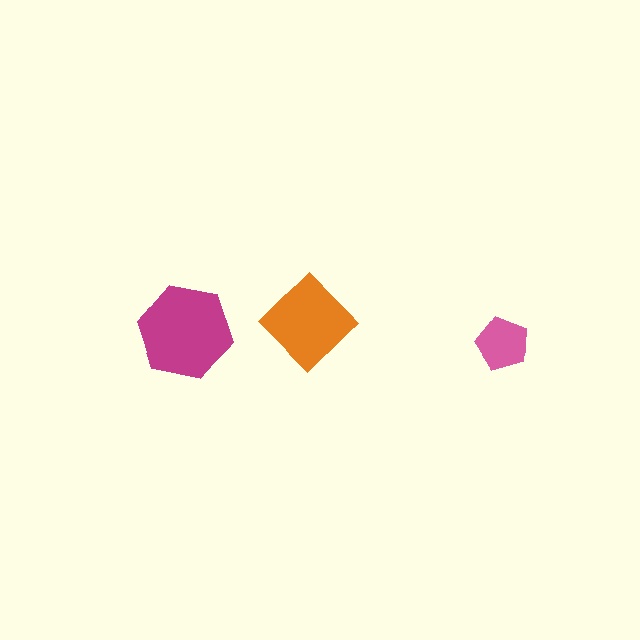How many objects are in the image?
There are 3 objects in the image.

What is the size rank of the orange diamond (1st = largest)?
2nd.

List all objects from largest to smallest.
The magenta hexagon, the orange diamond, the pink pentagon.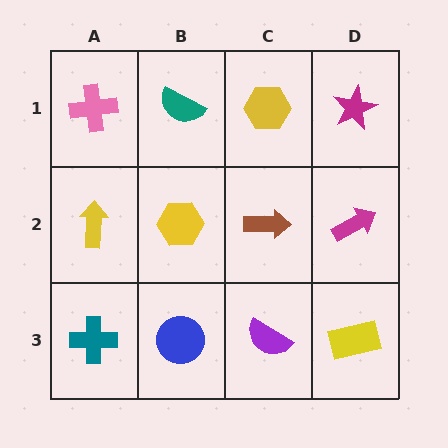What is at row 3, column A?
A teal cross.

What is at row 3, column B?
A blue circle.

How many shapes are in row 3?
4 shapes.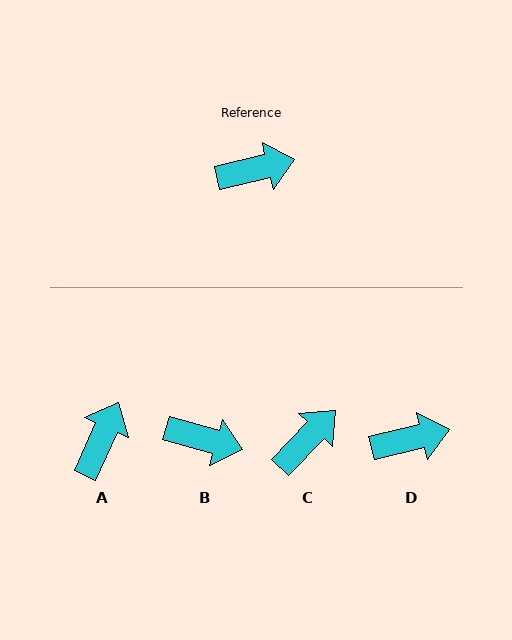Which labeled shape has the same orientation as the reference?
D.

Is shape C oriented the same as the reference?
No, it is off by about 32 degrees.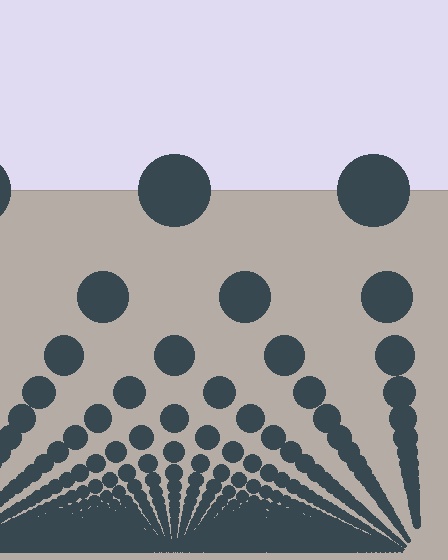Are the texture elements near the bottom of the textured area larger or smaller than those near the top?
Smaller. The gradient is inverted — elements near the bottom are smaller and denser.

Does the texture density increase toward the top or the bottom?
Density increases toward the bottom.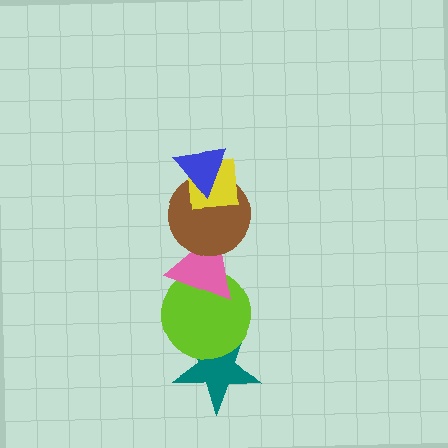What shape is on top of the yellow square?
The blue triangle is on top of the yellow square.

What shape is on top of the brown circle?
The yellow square is on top of the brown circle.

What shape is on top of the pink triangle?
The brown circle is on top of the pink triangle.